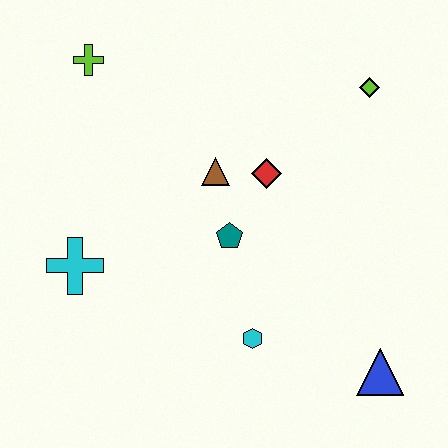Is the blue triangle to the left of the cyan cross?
No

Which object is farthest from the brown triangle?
The blue triangle is farthest from the brown triangle.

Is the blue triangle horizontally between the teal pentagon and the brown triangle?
No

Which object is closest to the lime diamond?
The red diamond is closest to the lime diamond.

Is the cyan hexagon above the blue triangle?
Yes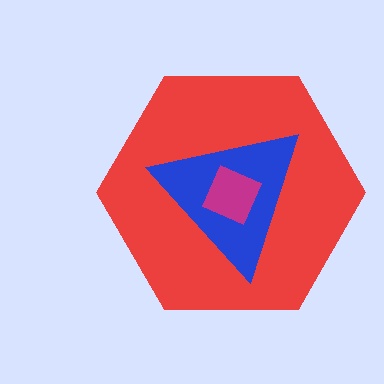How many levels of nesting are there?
3.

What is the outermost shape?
The red hexagon.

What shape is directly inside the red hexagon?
The blue triangle.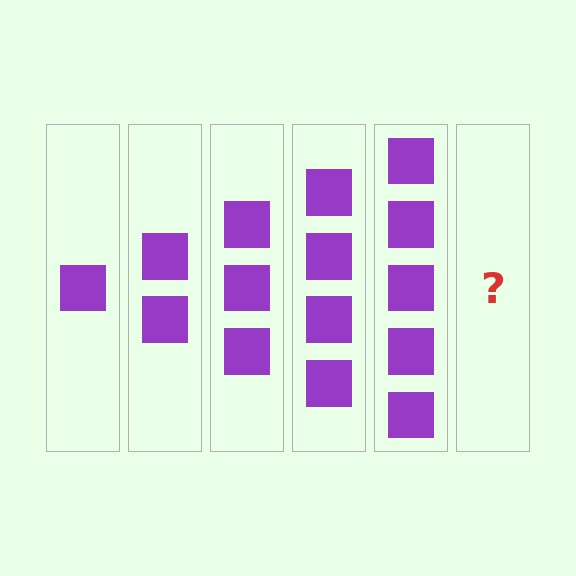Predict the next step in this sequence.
The next step is 6 squares.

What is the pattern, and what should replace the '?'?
The pattern is that each step adds one more square. The '?' should be 6 squares.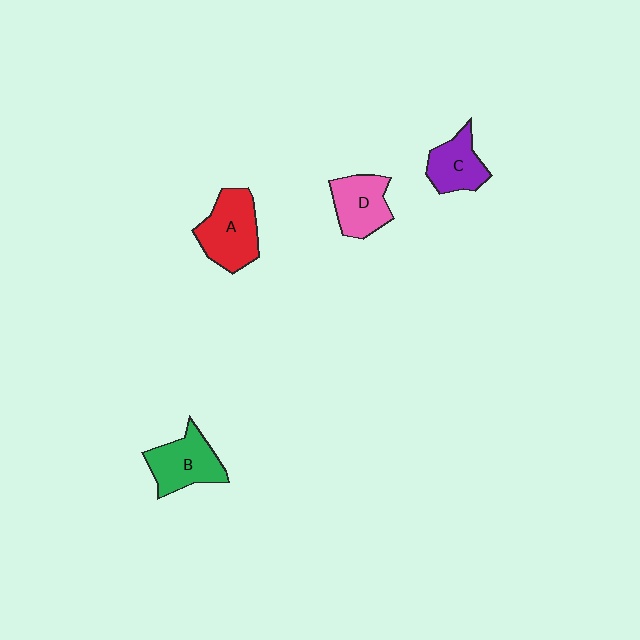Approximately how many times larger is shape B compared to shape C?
Approximately 1.2 times.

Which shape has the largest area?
Shape A (red).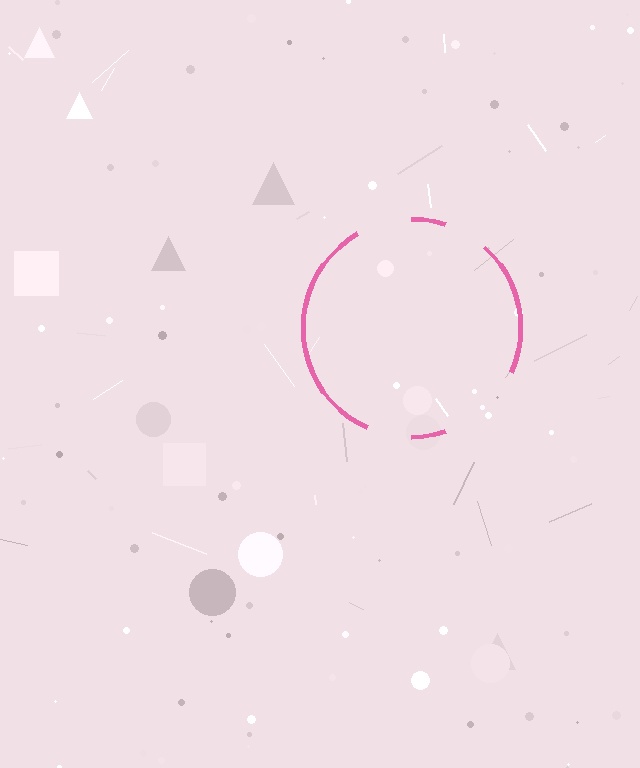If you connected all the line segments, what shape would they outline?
They would outline a circle.